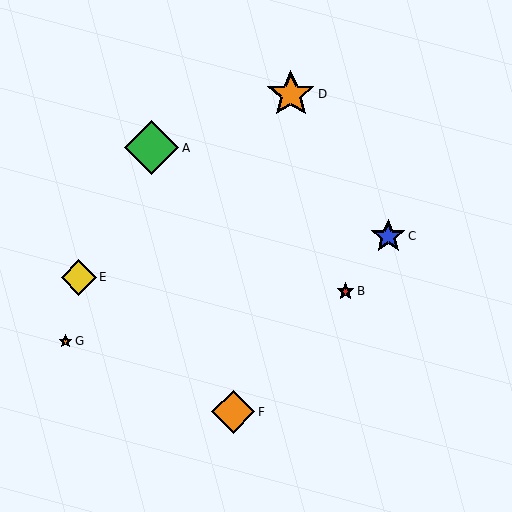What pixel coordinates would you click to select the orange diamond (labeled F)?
Click at (233, 412) to select the orange diamond F.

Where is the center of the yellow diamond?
The center of the yellow diamond is at (79, 277).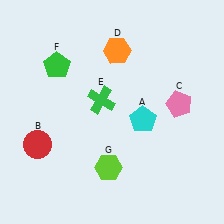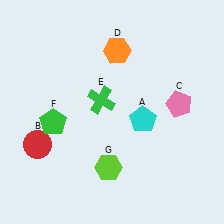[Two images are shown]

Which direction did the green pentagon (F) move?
The green pentagon (F) moved down.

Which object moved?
The green pentagon (F) moved down.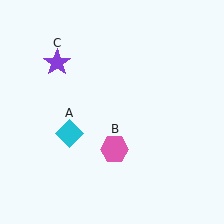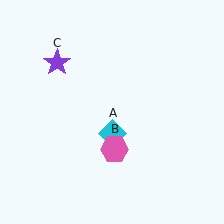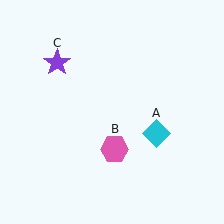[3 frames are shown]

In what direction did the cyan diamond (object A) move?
The cyan diamond (object A) moved right.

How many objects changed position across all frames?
1 object changed position: cyan diamond (object A).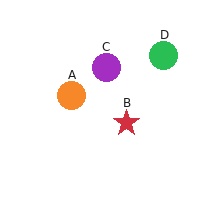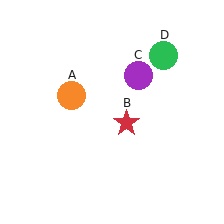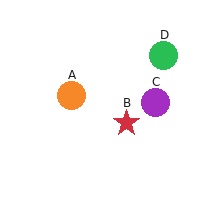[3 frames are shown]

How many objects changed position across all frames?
1 object changed position: purple circle (object C).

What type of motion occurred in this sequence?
The purple circle (object C) rotated clockwise around the center of the scene.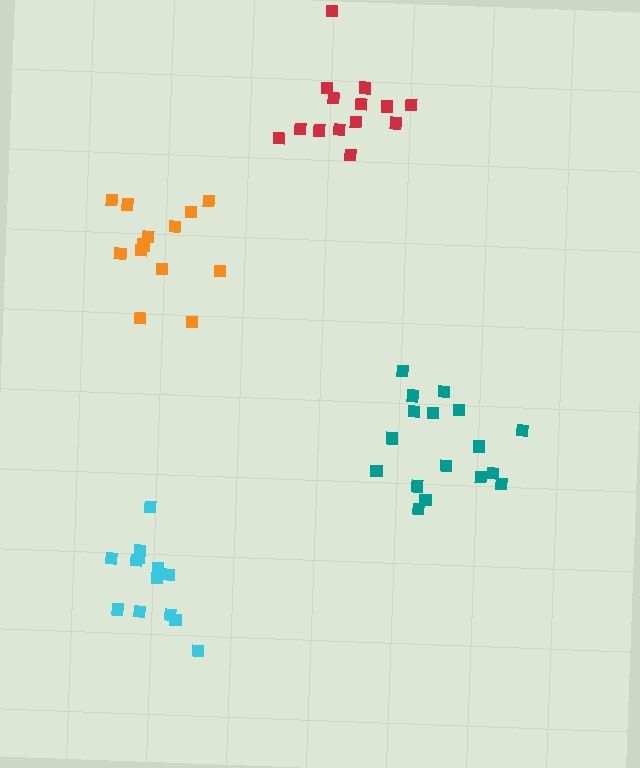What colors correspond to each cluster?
The clusters are colored: orange, red, cyan, teal.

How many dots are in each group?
Group 1: 13 dots, Group 2: 14 dots, Group 3: 13 dots, Group 4: 17 dots (57 total).